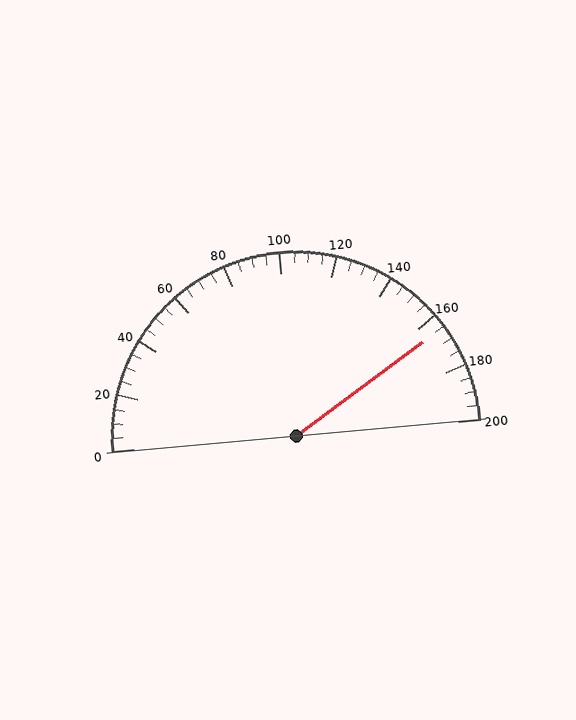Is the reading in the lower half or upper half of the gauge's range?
The reading is in the upper half of the range (0 to 200).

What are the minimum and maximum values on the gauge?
The gauge ranges from 0 to 200.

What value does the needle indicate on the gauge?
The needle indicates approximately 165.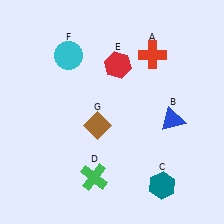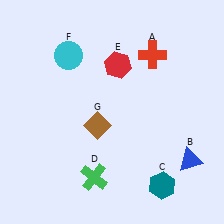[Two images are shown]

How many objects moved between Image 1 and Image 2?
1 object moved between the two images.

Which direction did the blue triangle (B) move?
The blue triangle (B) moved down.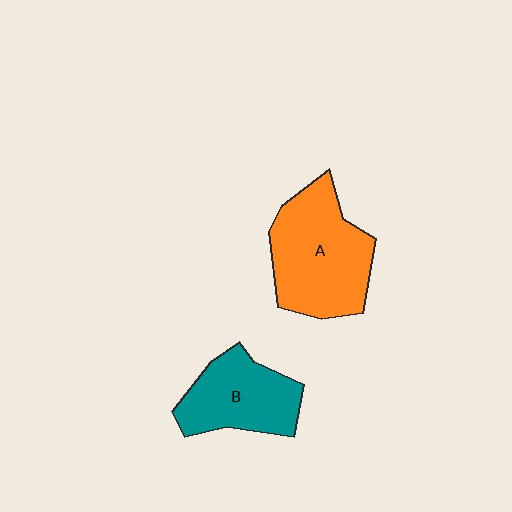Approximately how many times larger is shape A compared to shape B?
Approximately 1.4 times.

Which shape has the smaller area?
Shape B (teal).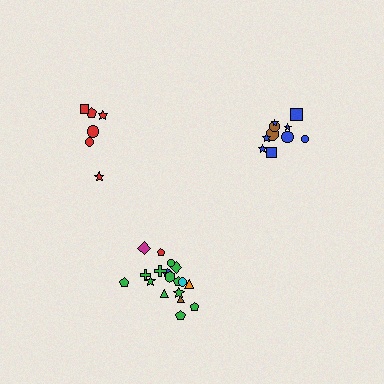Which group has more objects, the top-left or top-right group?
The top-right group.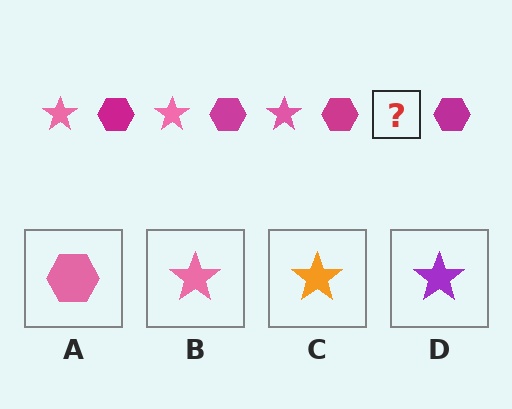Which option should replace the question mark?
Option B.